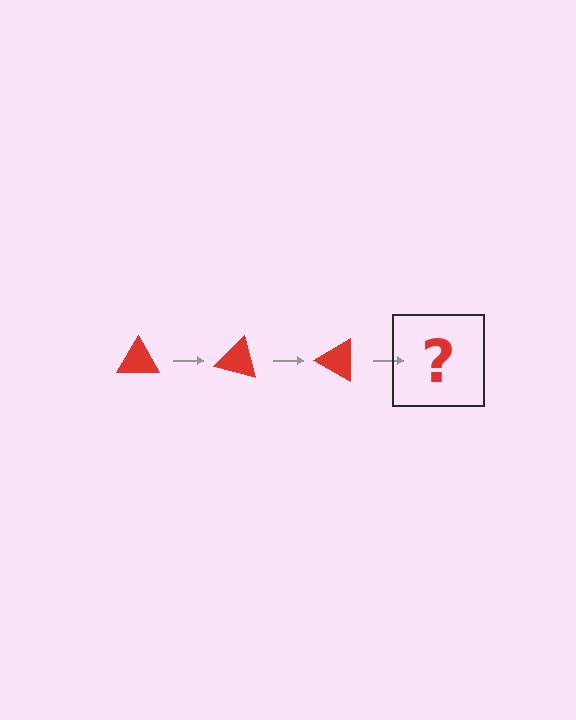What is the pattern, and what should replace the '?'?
The pattern is that the triangle rotates 15 degrees each step. The '?' should be a red triangle rotated 45 degrees.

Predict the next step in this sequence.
The next step is a red triangle rotated 45 degrees.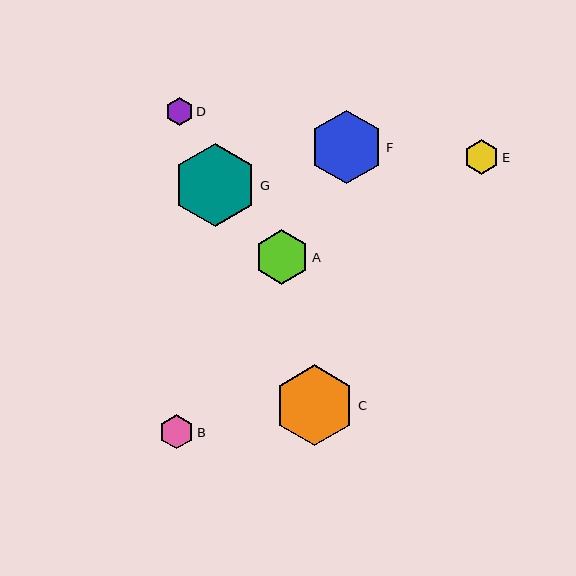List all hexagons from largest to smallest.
From largest to smallest: G, C, F, A, E, B, D.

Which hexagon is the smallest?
Hexagon D is the smallest with a size of approximately 28 pixels.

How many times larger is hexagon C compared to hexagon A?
Hexagon C is approximately 1.5 times the size of hexagon A.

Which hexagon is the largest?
Hexagon G is the largest with a size of approximately 83 pixels.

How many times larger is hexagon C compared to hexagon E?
Hexagon C is approximately 2.3 times the size of hexagon E.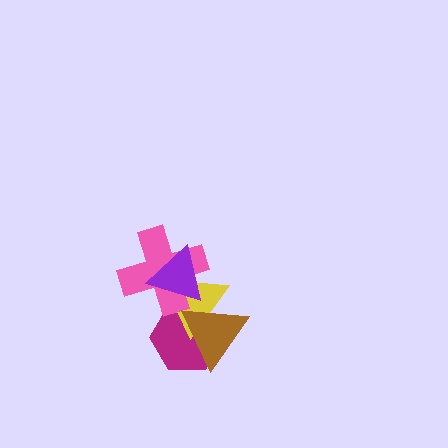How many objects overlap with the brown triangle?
2 objects overlap with the brown triangle.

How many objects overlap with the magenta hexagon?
4 objects overlap with the magenta hexagon.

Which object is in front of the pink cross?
The purple triangle is in front of the pink cross.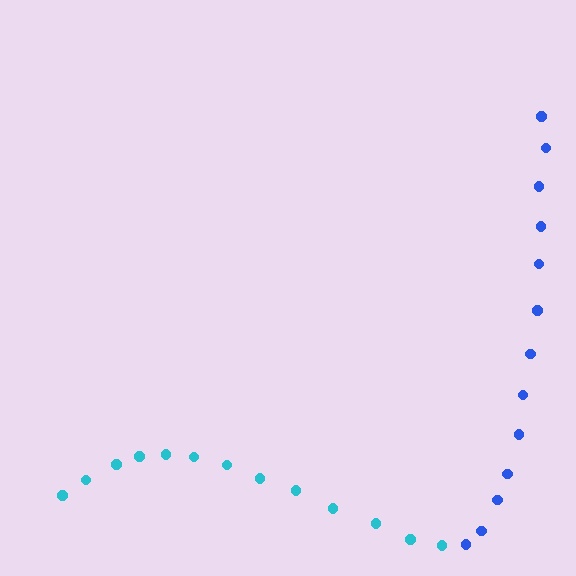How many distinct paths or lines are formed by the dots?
There are 2 distinct paths.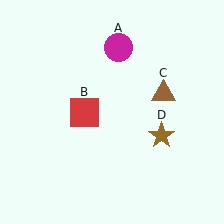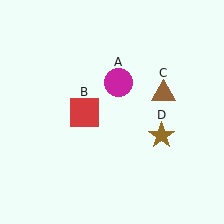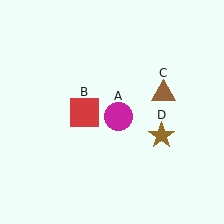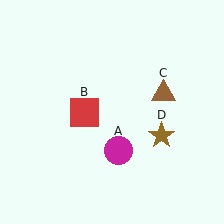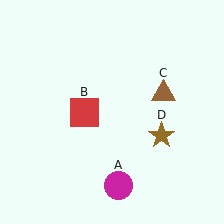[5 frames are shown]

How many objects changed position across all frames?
1 object changed position: magenta circle (object A).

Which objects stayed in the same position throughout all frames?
Red square (object B) and brown triangle (object C) and brown star (object D) remained stationary.